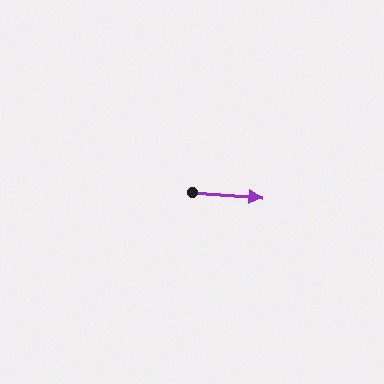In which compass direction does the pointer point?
East.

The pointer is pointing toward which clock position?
Roughly 3 o'clock.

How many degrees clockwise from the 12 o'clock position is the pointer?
Approximately 94 degrees.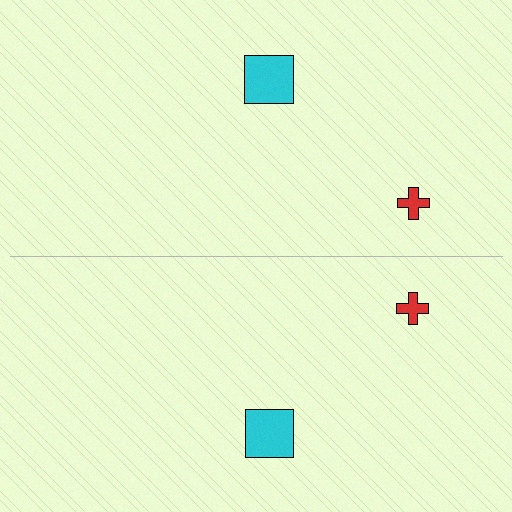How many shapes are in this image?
There are 4 shapes in this image.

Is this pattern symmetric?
Yes, this pattern has bilateral (reflection) symmetry.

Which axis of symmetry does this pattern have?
The pattern has a horizontal axis of symmetry running through the center of the image.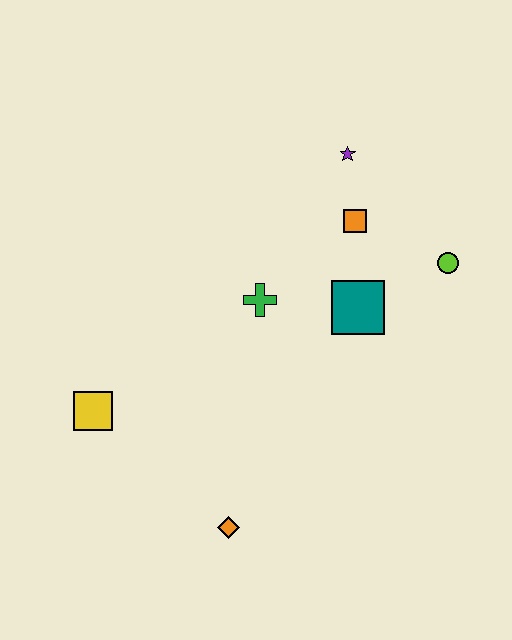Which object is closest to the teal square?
The orange square is closest to the teal square.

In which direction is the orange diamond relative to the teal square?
The orange diamond is below the teal square.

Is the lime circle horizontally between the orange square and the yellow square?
No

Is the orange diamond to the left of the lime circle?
Yes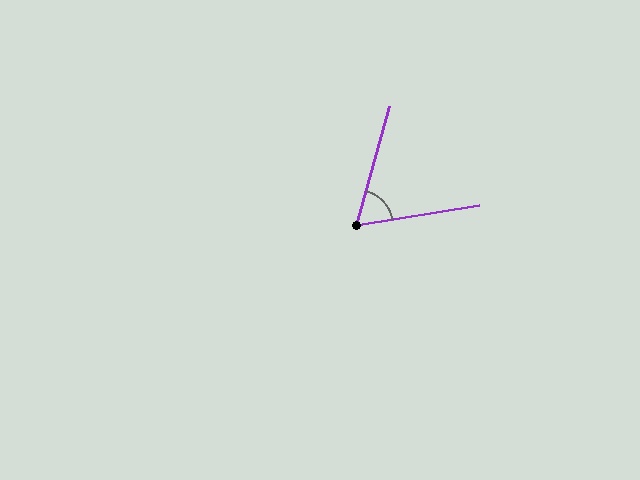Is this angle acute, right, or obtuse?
It is acute.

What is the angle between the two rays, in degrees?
Approximately 65 degrees.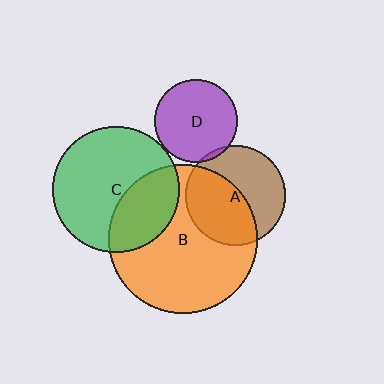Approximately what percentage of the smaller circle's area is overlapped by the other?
Approximately 5%.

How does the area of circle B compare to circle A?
Approximately 2.2 times.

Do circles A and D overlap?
Yes.